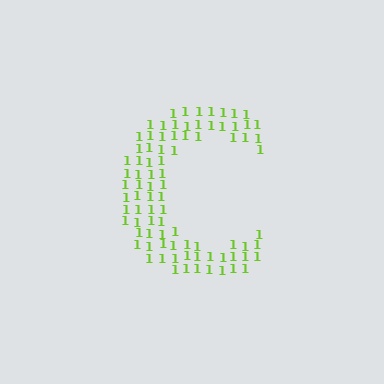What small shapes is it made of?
It is made of small digit 1's.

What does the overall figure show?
The overall figure shows the letter C.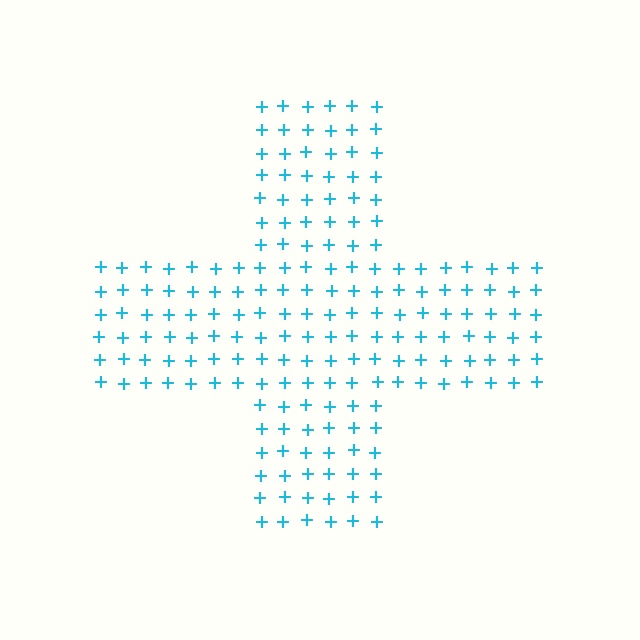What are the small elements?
The small elements are plus signs.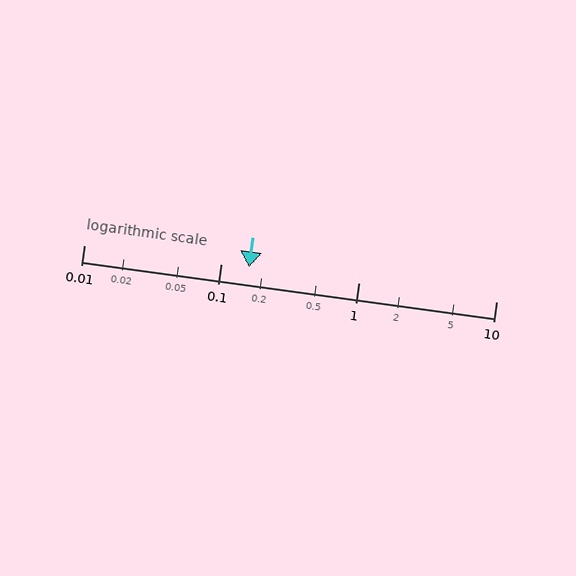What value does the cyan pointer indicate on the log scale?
The pointer indicates approximately 0.16.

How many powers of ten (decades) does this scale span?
The scale spans 3 decades, from 0.01 to 10.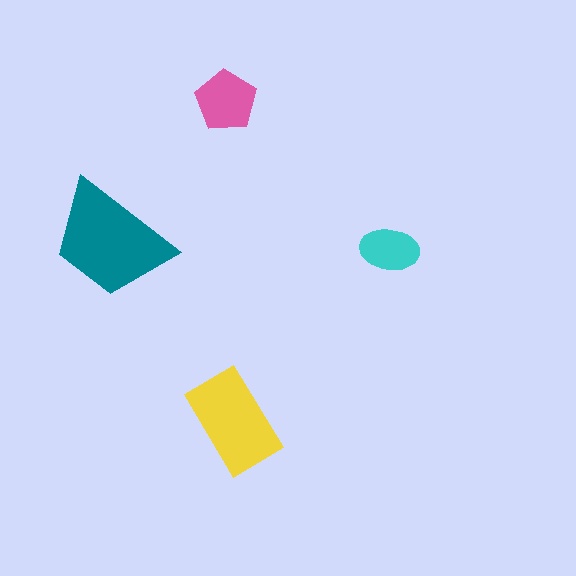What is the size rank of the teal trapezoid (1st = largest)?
1st.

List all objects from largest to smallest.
The teal trapezoid, the yellow rectangle, the pink pentagon, the cyan ellipse.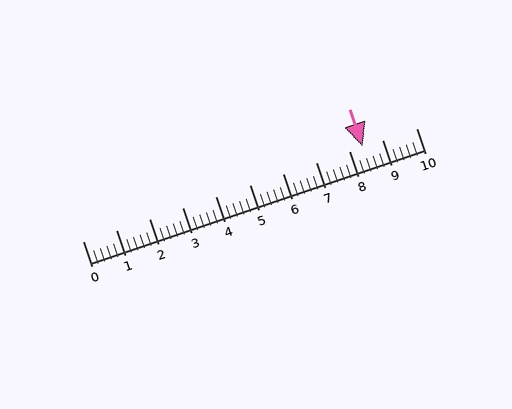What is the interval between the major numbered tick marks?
The major tick marks are spaced 1 units apart.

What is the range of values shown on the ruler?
The ruler shows values from 0 to 10.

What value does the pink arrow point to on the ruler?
The pink arrow points to approximately 8.4.